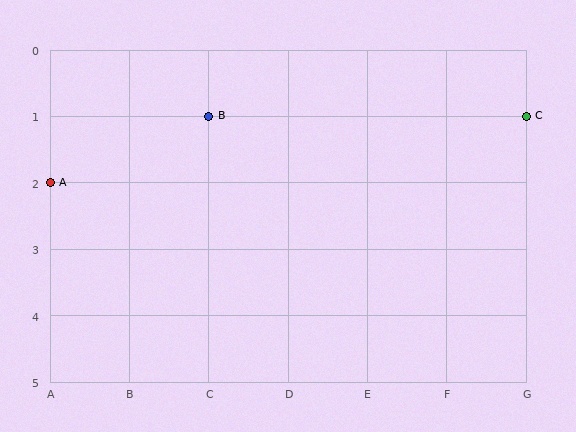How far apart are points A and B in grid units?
Points A and B are 2 columns and 1 row apart (about 2.2 grid units diagonally).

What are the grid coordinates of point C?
Point C is at grid coordinates (G, 1).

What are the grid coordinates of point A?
Point A is at grid coordinates (A, 2).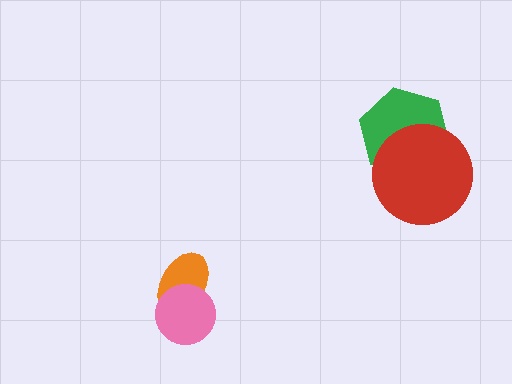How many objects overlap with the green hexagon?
1 object overlaps with the green hexagon.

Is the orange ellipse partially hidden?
Yes, it is partially covered by another shape.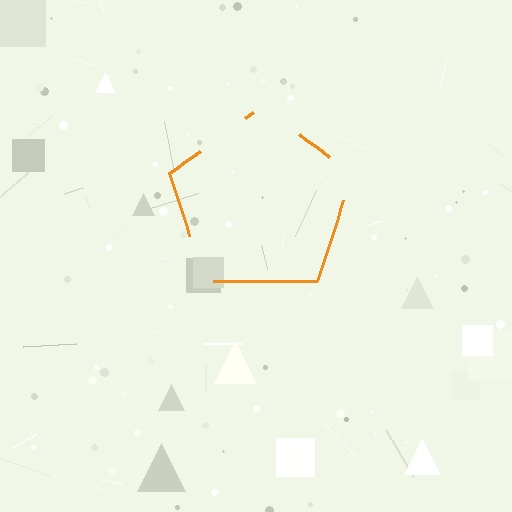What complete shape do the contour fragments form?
The contour fragments form a pentagon.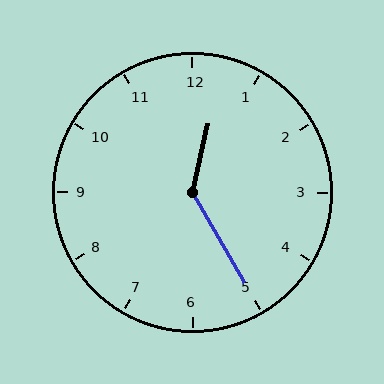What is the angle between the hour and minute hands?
Approximately 138 degrees.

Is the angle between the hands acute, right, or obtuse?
It is obtuse.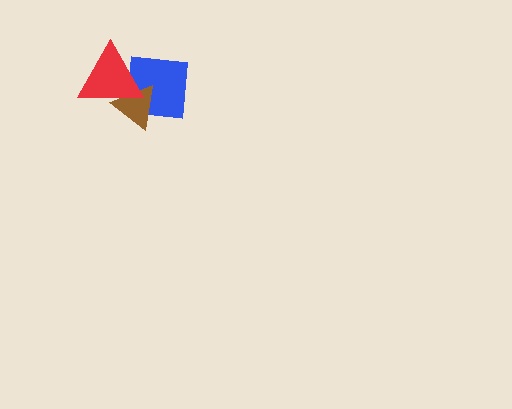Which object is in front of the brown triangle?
The red triangle is in front of the brown triangle.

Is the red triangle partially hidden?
No, no other shape covers it.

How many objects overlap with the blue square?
2 objects overlap with the blue square.